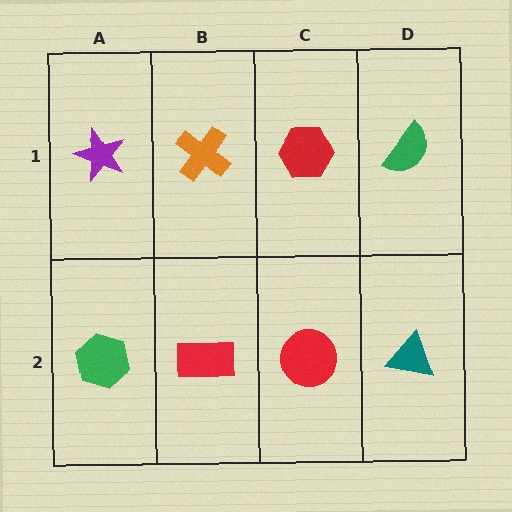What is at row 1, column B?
An orange cross.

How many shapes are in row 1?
4 shapes.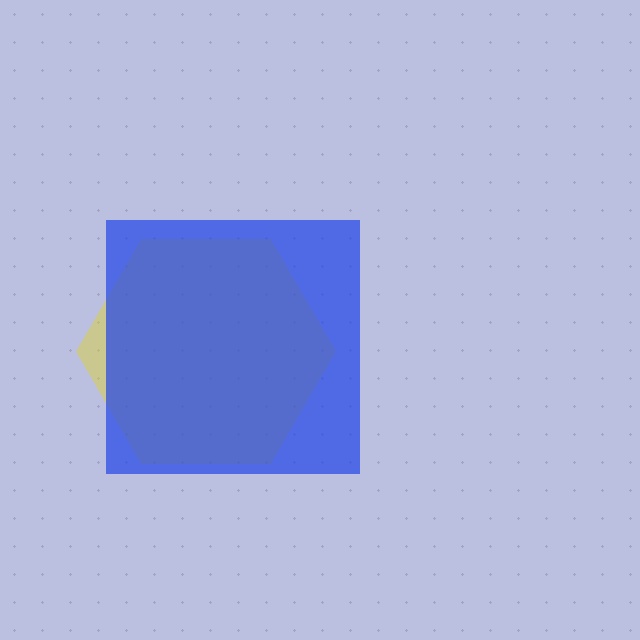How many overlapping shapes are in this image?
There are 2 overlapping shapes in the image.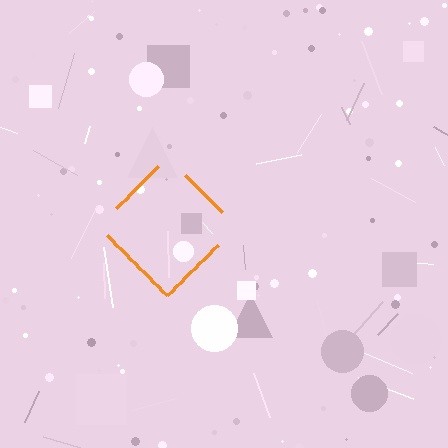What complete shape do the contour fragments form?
The contour fragments form a diamond.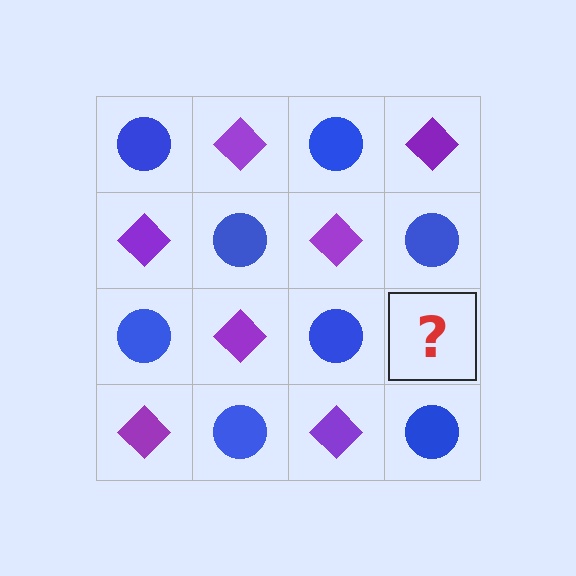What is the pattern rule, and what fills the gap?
The rule is that it alternates blue circle and purple diamond in a checkerboard pattern. The gap should be filled with a purple diamond.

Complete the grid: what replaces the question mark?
The question mark should be replaced with a purple diamond.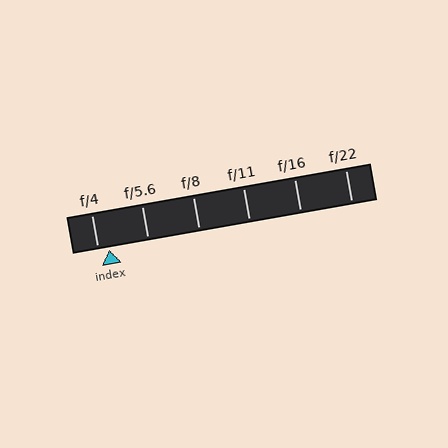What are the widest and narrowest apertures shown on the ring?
The widest aperture shown is f/4 and the narrowest is f/22.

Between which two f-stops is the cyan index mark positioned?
The index mark is between f/4 and f/5.6.